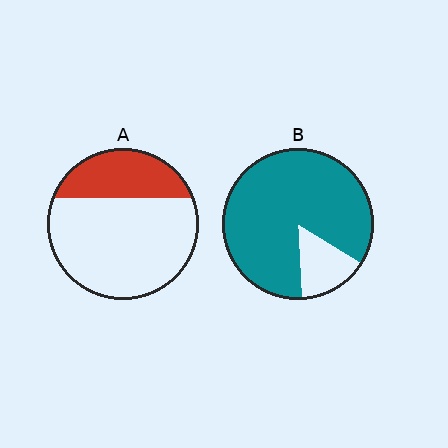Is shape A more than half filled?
No.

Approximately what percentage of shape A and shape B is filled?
A is approximately 30% and B is approximately 85%.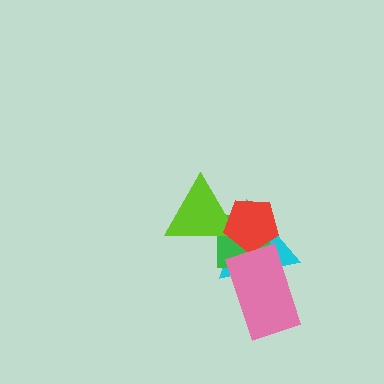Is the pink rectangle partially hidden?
No, no other shape covers it.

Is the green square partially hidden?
Yes, it is partially covered by another shape.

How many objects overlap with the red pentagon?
3 objects overlap with the red pentagon.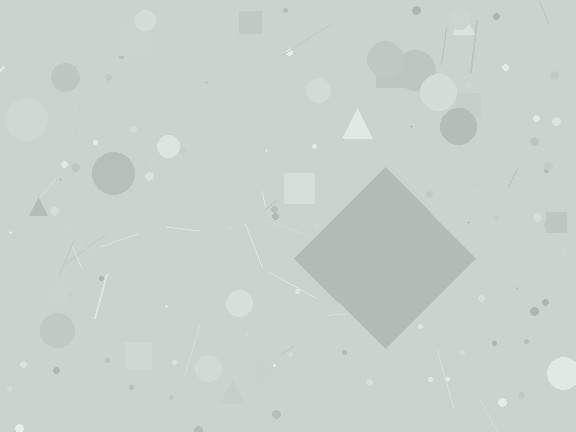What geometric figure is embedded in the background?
A diamond is embedded in the background.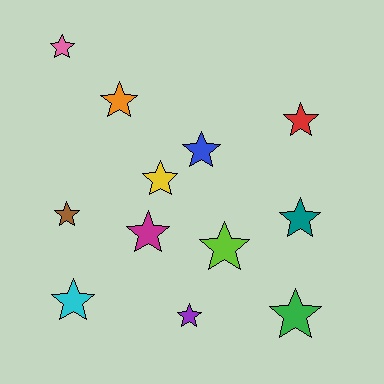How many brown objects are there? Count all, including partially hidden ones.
There is 1 brown object.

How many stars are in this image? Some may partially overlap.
There are 12 stars.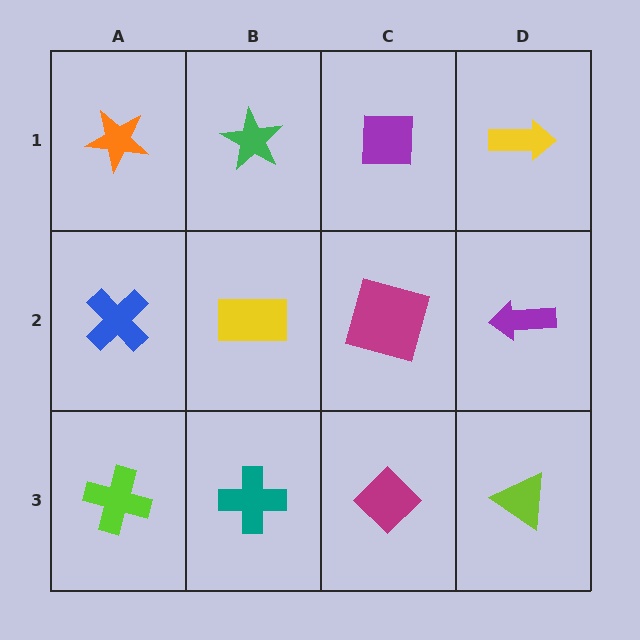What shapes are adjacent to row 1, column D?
A purple arrow (row 2, column D), a purple square (row 1, column C).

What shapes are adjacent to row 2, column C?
A purple square (row 1, column C), a magenta diamond (row 3, column C), a yellow rectangle (row 2, column B), a purple arrow (row 2, column D).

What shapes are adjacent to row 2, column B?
A green star (row 1, column B), a teal cross (row 3, column B), a blue cross (row 2, column A), a magenta square (row 2, column C).